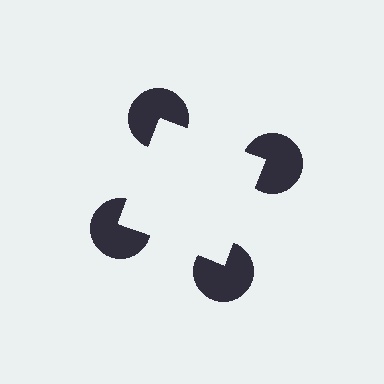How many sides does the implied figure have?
4 sides.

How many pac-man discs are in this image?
There are 4 — one at each vertex of the illusory square.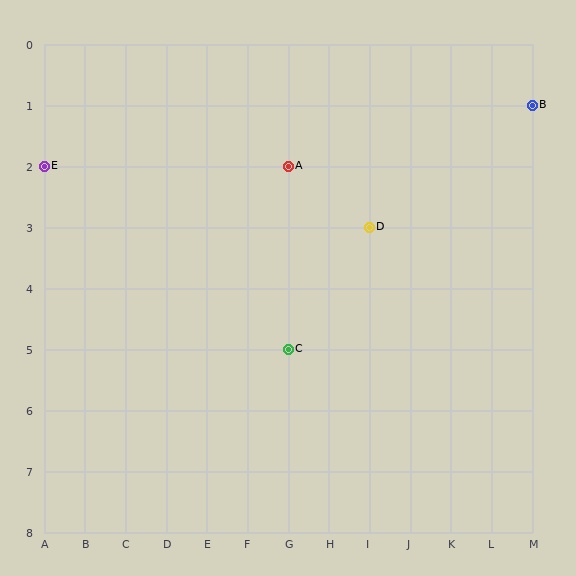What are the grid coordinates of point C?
Point C is at grid coordinates (G, 5).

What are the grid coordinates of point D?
Point D is at grid coordinates (I, 3).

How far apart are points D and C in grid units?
Points D and C are 2 columns and 2 rows apart (about 2.8 grid units diagonally).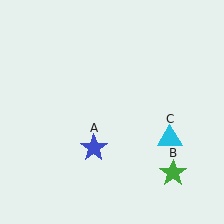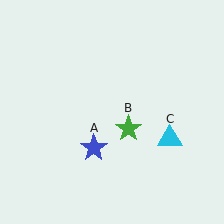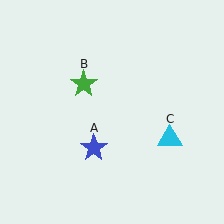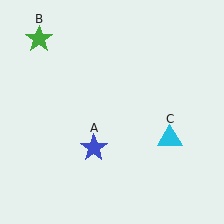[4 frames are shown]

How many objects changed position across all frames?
1 object changed position: green star (object B).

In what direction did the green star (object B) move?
The green star (object B) moved up and to the left.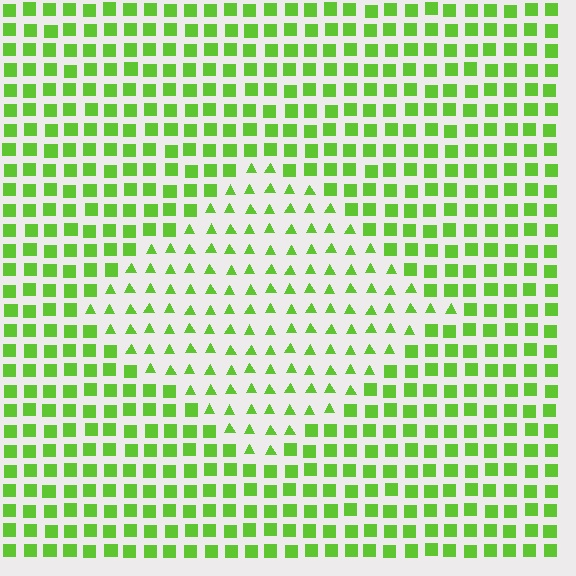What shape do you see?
I see a diamond.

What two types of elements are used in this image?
The image uses triangles inside the diamond region and squares outside it.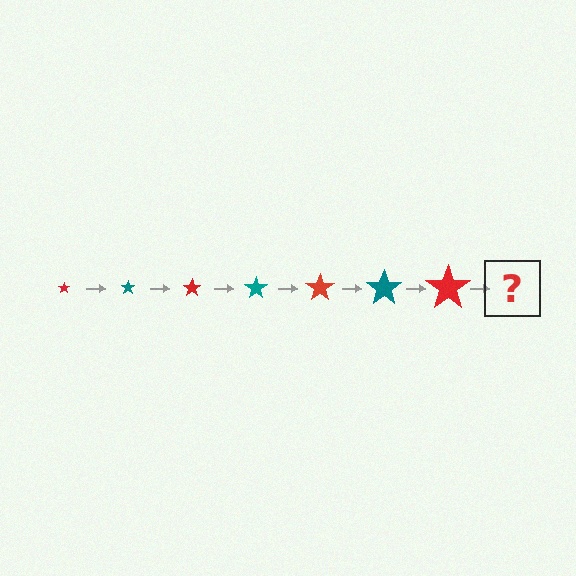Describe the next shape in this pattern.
It should be a teal star, larger than the previous one.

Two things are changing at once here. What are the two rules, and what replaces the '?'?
The two rules are that the star grows larger each step and the color cycles through red and teal. The '?' should be a teal star, larger than the previous one.